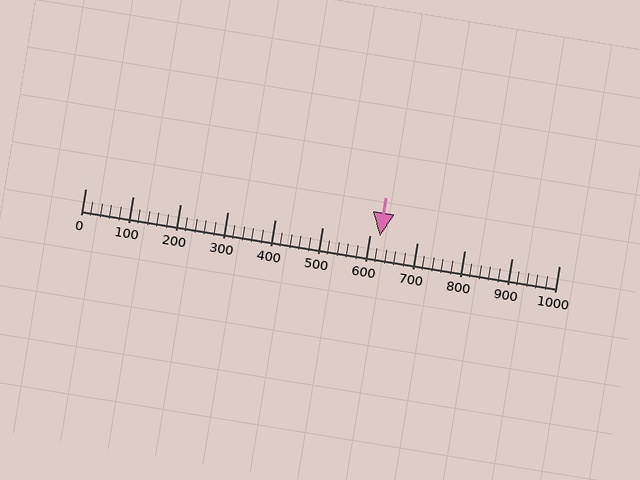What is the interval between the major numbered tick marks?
The major tick marks are spaced 100 units apart.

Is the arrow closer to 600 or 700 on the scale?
The arrow is closer to 600.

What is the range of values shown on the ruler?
The ruler shows values from 0 to 1000.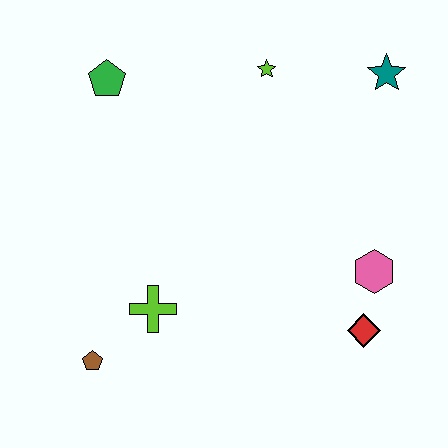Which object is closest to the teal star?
The lime star is closest to the teal star.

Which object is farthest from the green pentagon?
The red diamond is farthest from the green pentagon.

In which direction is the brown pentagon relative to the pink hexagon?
The brown pentagon is to the left of the pink hexagon.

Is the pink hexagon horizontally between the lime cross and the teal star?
Yes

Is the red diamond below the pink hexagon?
Yes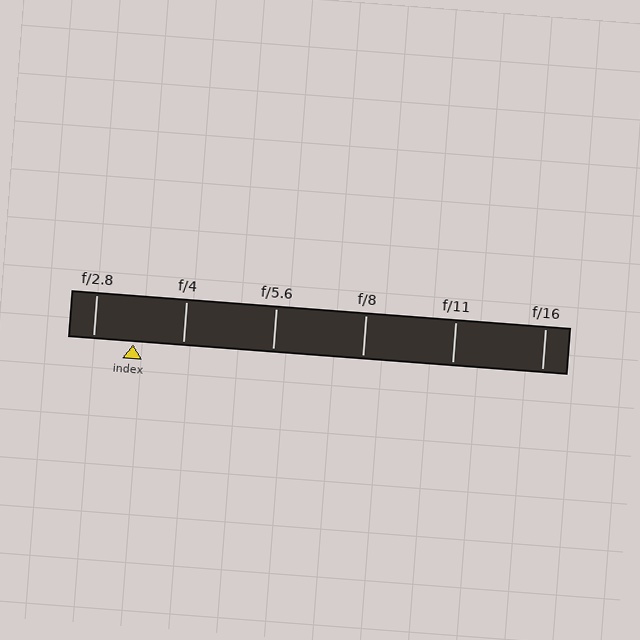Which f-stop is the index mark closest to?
The index mark is closest to f/2.8.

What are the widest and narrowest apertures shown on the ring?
The widest aperture shown is f/2.8 and the narrowest is f/16.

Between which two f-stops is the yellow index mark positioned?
The index mark is between f/2.8 and f/4.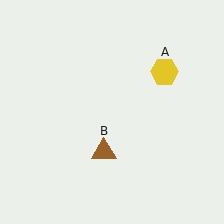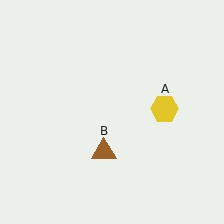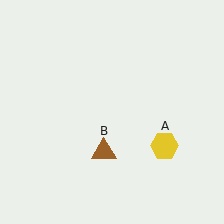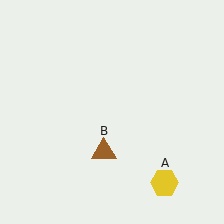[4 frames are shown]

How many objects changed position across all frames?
1 object changed position: yellow hexagon (object A).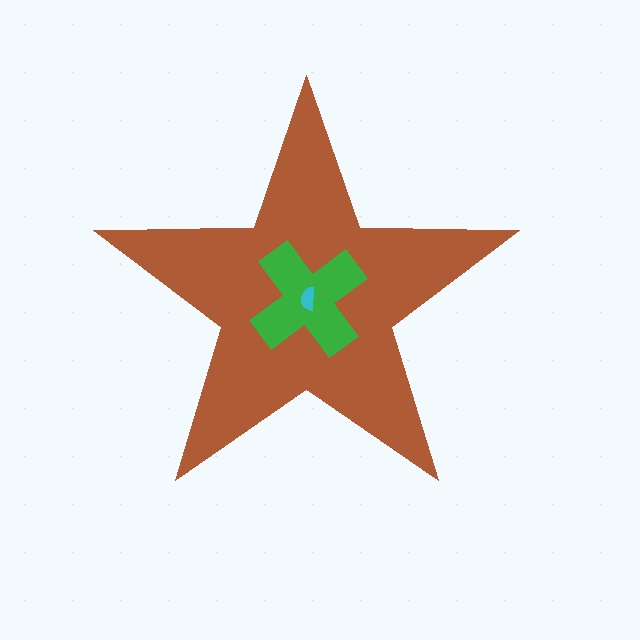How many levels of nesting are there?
3.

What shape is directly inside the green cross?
The cyan semicircle.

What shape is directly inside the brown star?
The green cross.